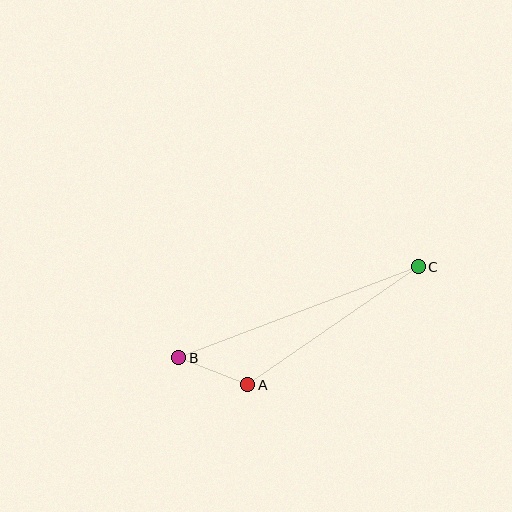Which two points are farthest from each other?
Points B and C are farthest from each other.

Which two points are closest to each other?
Points A and B are closest to each other.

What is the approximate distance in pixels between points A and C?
The distance between A and C is approximately 207 pixels.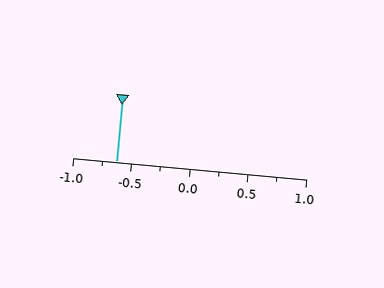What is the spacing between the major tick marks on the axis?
The major ticks are spaced 0.5 apart.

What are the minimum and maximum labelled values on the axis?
The axis runs from -1.0 to 1.0.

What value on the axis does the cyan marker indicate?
The marker indicates approximately -0.62.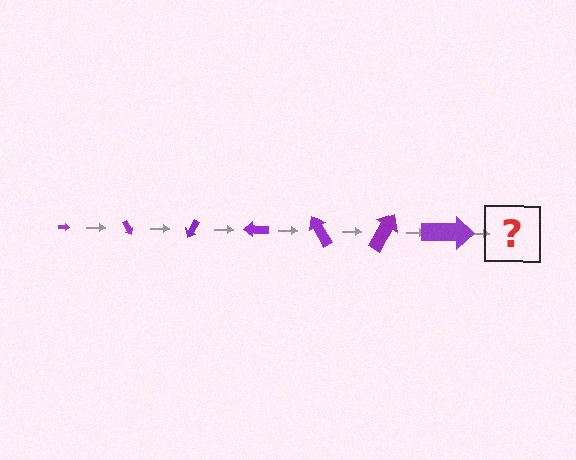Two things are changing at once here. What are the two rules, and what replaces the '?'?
The two rules are that the arrow grows larger each step and it rotates 60 degrees each step. The '?' should be an arrow, larger than the previous one and rotated 420 degrees from the start.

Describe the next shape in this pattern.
It should be an arrow, larger than the previous one and rotated 420 degrees from the start.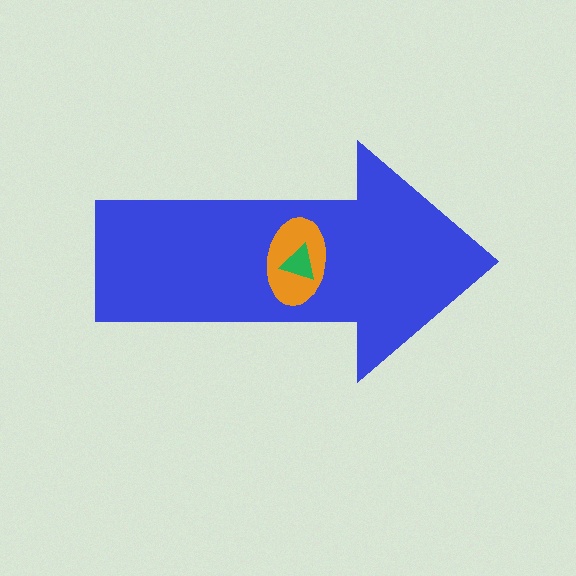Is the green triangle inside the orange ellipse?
Yes.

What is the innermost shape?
The green triangle.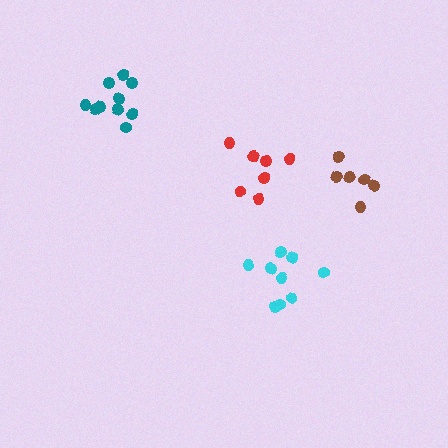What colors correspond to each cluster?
The clusters are colored: red, cyan, brown, teal.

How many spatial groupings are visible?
There are 4 spatial groupings.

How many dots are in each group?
Group 1: 7 dots, Group 2: 9 dots, Group 3: 6 dots, Group 4: 10 dots (32 total).